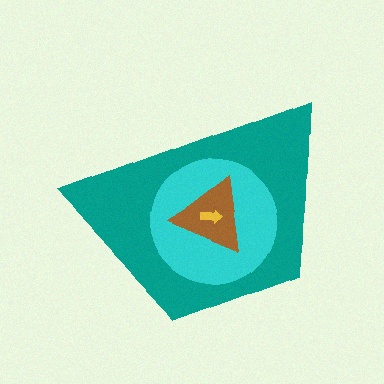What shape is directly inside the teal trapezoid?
The cyan circle.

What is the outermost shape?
The teal trapezoid.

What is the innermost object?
The yellow arrow.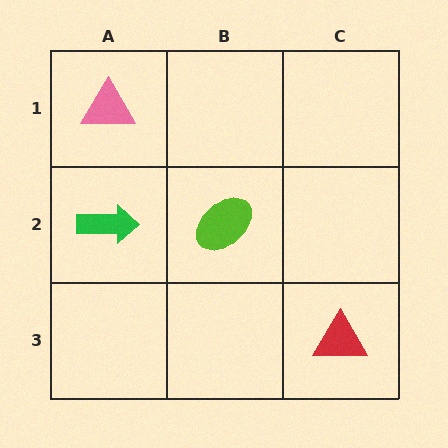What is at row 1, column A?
A pink triangle.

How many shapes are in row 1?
1 shape.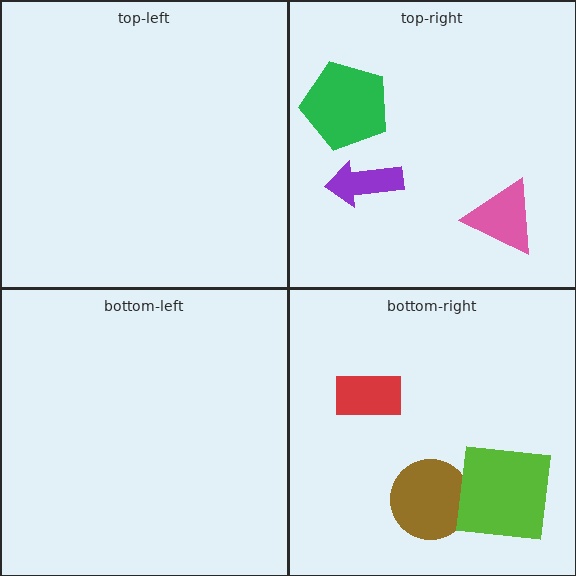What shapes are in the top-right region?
The green pentagon, the purple arrow, the pink triangle.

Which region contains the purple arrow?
The top-right region.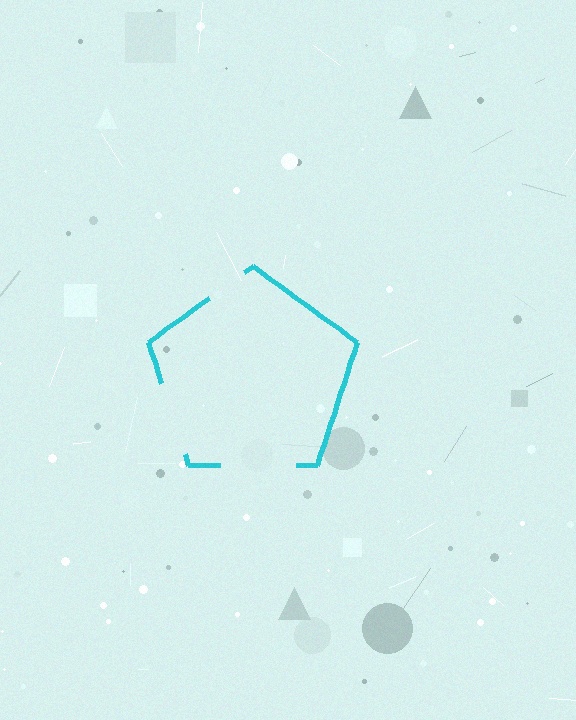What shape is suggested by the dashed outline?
The dashed outline suggests a pentagon.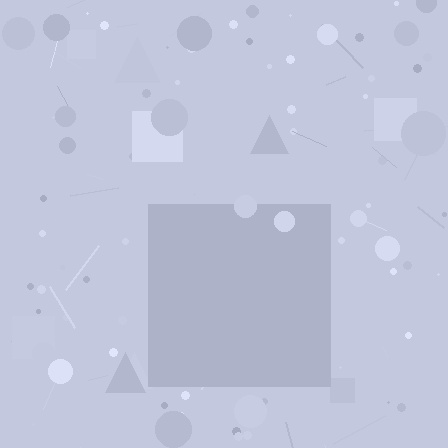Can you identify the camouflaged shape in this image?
The camouflaged shape is a square.